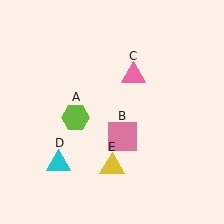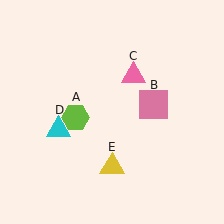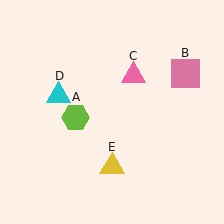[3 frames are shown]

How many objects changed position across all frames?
2 objects changed position: pink square (object B), cyan triangle (object D).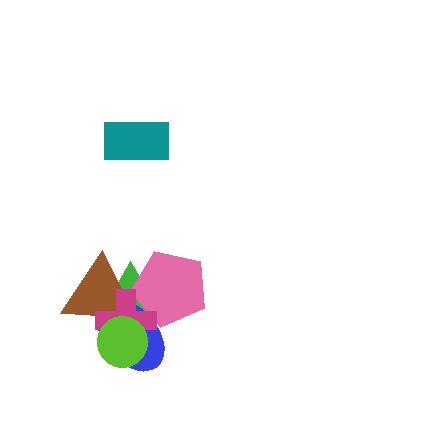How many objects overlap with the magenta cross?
5 objects overlap with the magenta cross.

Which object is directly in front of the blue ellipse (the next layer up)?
The brown triangle is directly in front of the blue ellipse.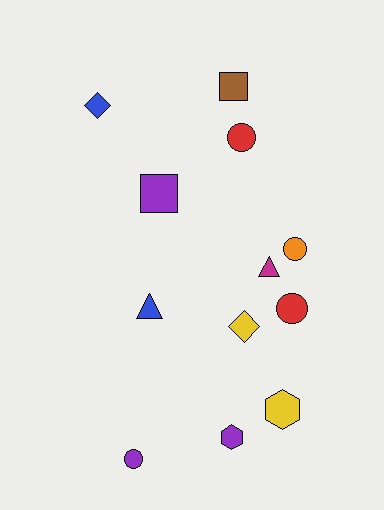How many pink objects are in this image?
There are no pink objects.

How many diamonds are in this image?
There are 2 diamonds.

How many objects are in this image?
There are 12 objects.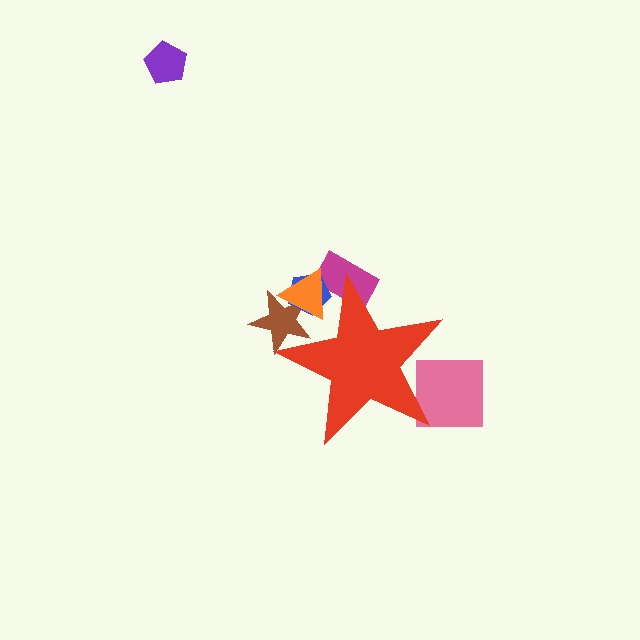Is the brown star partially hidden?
Yes, the brown star is partially hidden behind the red star.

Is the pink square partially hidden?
Yes, the pink square is partially hidden behind the red star.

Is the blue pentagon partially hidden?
Yes, the blue pentagon is partially hidden behind the red star.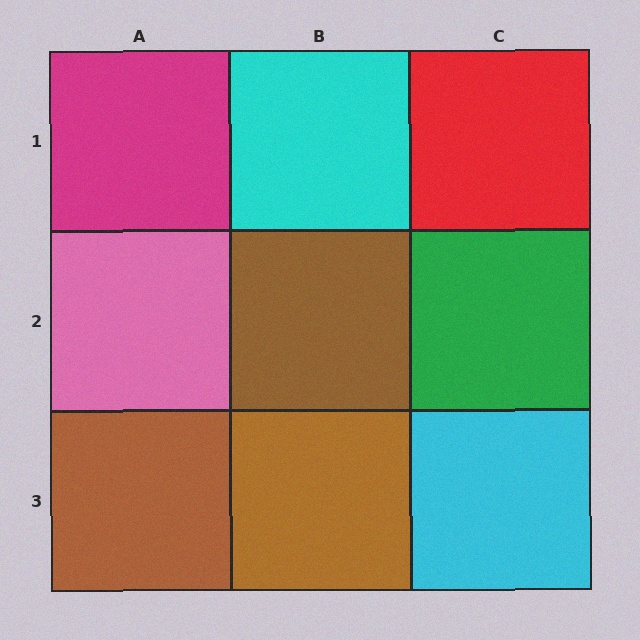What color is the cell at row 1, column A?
Magenta.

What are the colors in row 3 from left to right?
Brown, brown, cyan.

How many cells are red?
1 cell is red.